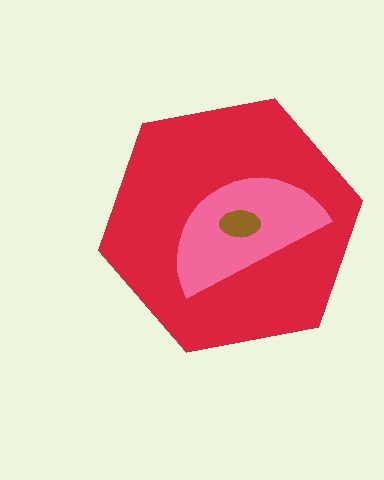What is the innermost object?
The brown ellipse.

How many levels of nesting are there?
3.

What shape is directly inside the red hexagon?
The pink semicircle.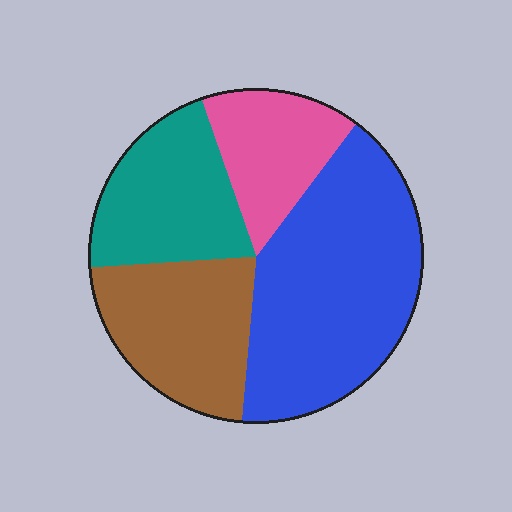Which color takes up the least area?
Pink, at roughly 15%.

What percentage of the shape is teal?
Teal takes up less than a quarter of the shape.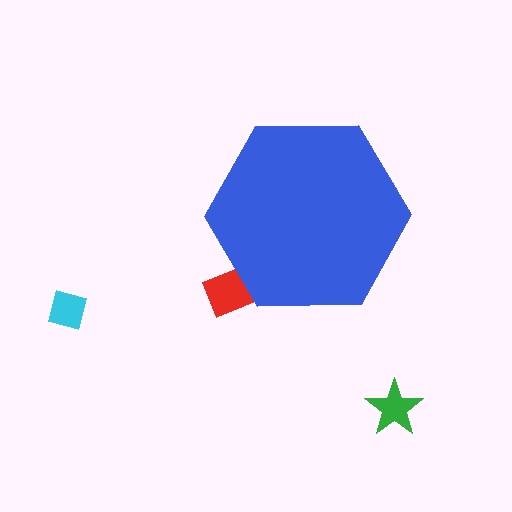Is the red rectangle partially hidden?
Yes, the red rectangle is partially hidden behind the blue hexagon.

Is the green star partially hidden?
No, the green star is fully visible.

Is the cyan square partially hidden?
No, the cyan square is fully visible.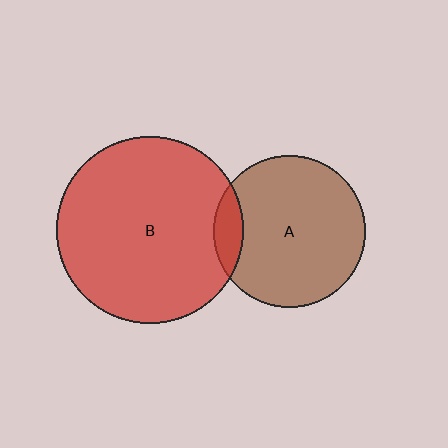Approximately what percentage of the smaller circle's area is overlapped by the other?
Approximately 10%.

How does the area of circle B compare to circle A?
Approximately 1.5 times.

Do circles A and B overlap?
Yes.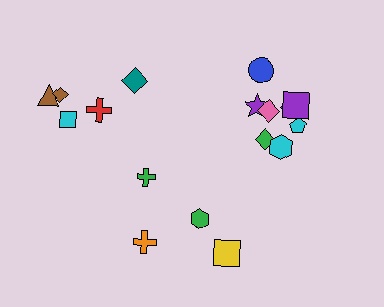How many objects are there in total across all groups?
There are 17 objects.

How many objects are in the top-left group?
There are 5 objects.